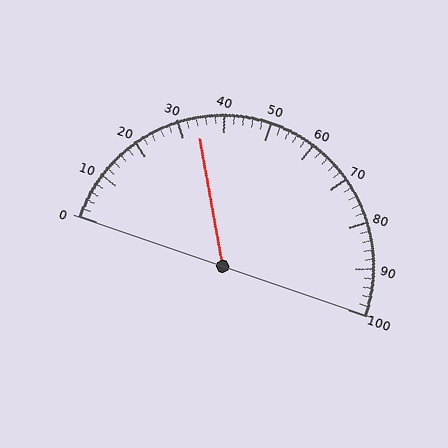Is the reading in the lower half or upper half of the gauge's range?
The reading is in the lower half of the range (0 to 100).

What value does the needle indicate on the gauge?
The needle indicates approximately 34.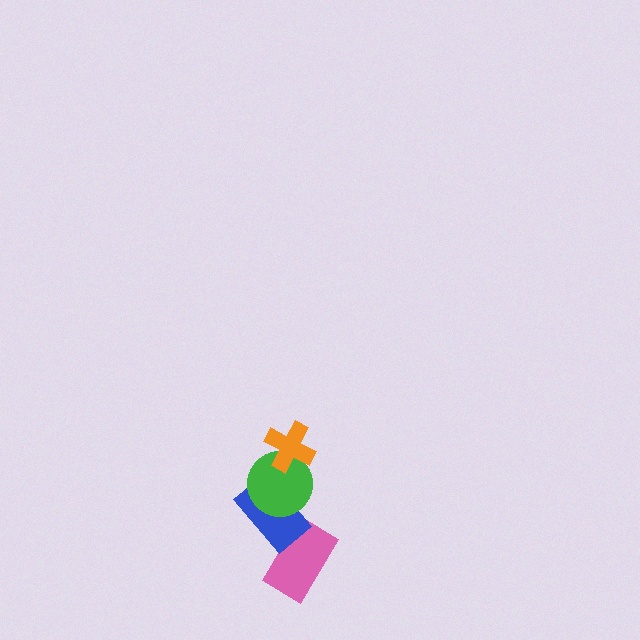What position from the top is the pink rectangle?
The pink rectangle is 4th from the top.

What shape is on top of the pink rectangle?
The blue rectangle is on top of the pink rectangle.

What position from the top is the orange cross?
The orange cross is 1st from the top.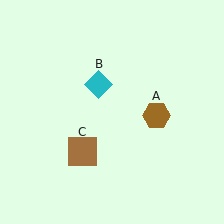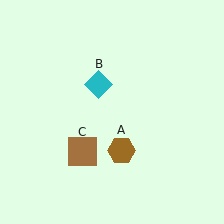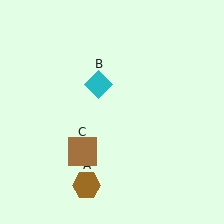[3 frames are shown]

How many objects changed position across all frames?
1 object changed position: brown hexagon (object A).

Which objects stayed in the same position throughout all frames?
Cyan diamond (object B) and brown square (object C) remained stationary.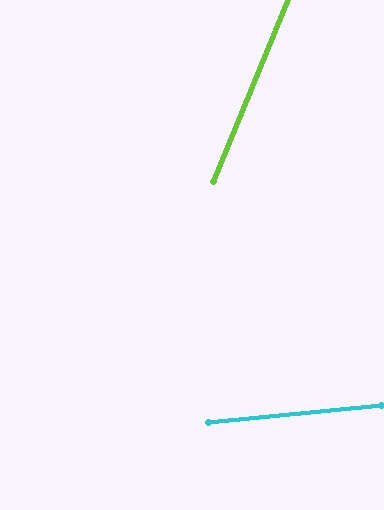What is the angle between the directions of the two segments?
Approximately 62 degrees.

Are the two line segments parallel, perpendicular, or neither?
Neither parallel nor perpendicular — they differ by about 62°.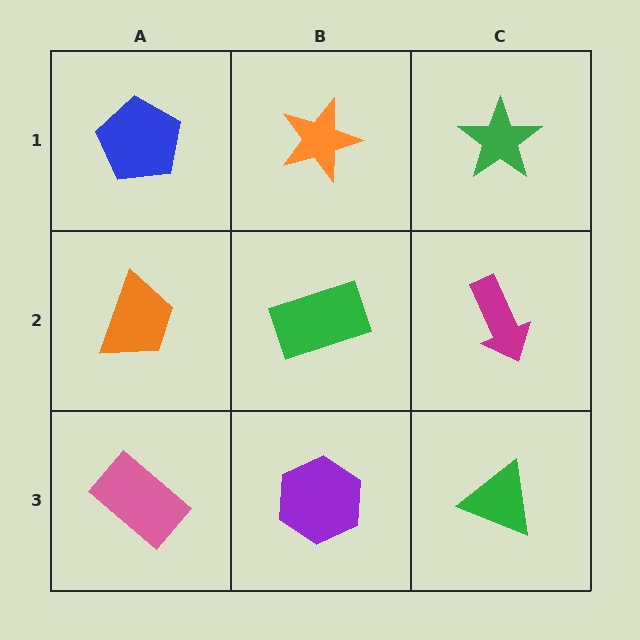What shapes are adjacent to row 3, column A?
An orange trapezoid (row 2, column A), a purple hexagon (row 3, column B).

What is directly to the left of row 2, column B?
An orange trapezoid.